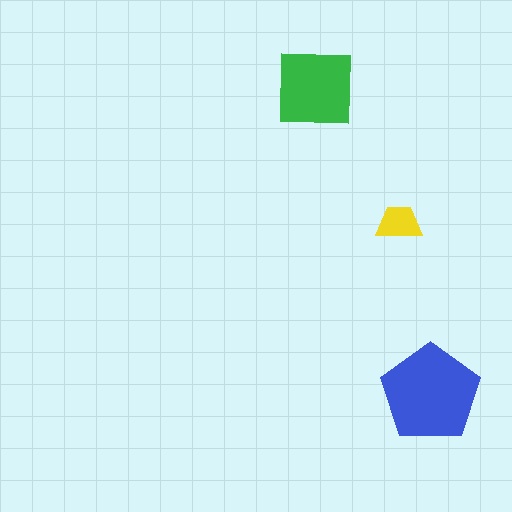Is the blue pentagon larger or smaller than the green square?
Larger.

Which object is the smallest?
The yellow trapezoid.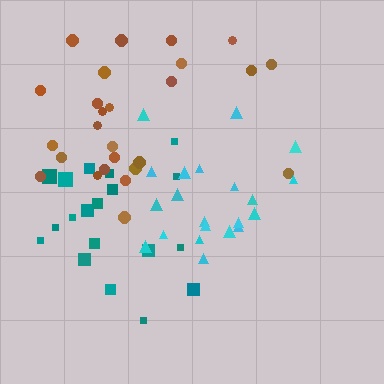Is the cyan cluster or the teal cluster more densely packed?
Cyan.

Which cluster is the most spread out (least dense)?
Brown.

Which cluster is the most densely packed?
Cyan.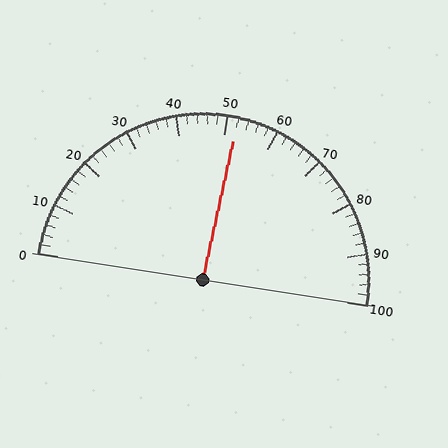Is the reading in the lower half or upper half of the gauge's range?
The reading is in the upper half of the range (0 to 100).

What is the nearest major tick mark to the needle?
The nearest major tick mark is 50.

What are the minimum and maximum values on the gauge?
The gauge ranges from 0 to 100.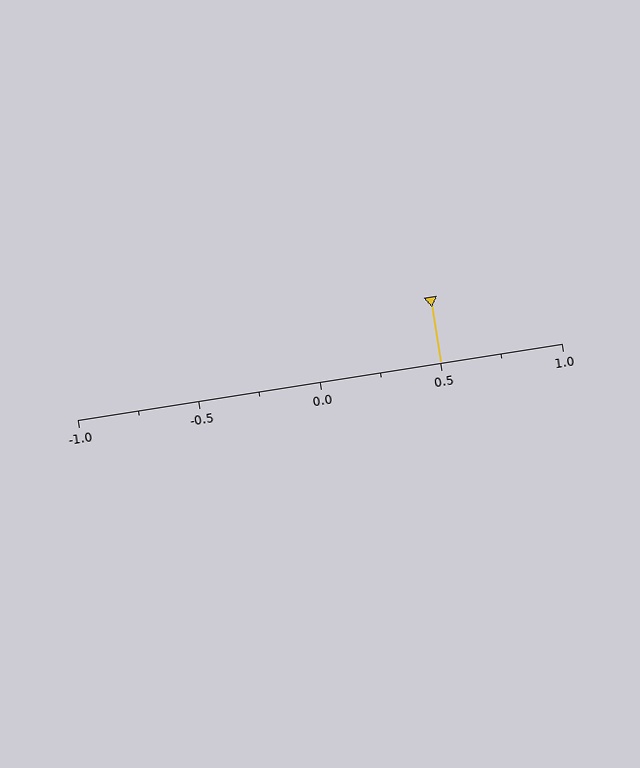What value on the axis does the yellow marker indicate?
The marker indicates approximately 0.5.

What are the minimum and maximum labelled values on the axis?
The axis runs from -1.0 to 1.0.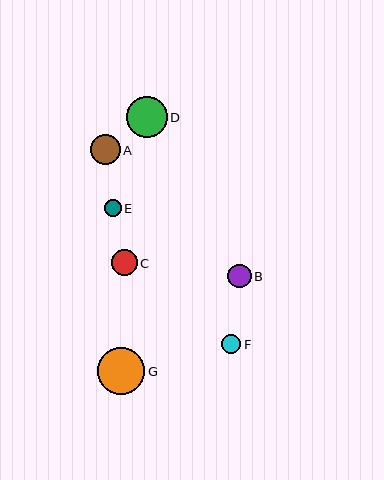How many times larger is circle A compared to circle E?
Circle A is approximately 1.8 times the size of circle E.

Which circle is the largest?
Circle G is the largest with a size of approximately 47 pixels.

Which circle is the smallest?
Circle E is the smallest with a size of approximately 16 pixels.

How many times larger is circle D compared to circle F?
Circle D is approximately 2.1 times the size of circle F.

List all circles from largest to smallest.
From largest to smallest: G, D, A, C, B, F, E.